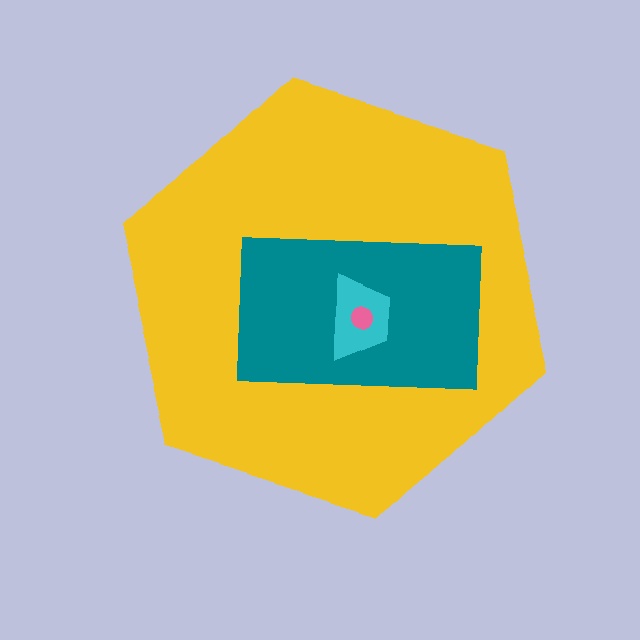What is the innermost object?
The pink circle.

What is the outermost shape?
The yellow hexagon.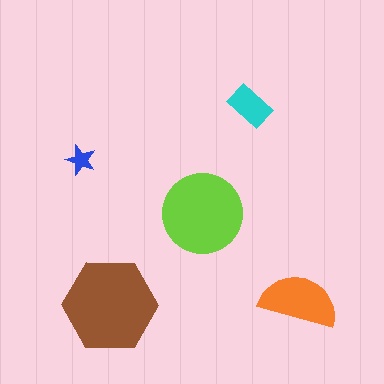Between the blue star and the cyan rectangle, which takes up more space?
The cyan rectangle.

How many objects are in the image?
There are 5 objects in the image.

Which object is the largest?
The brown hexagon.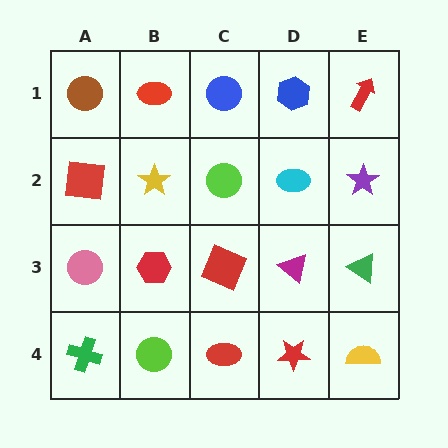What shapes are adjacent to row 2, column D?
A blue hexagon (row 1, column D), a magenta triangle (row 3, column D), a lime circle (row 2, column C), a purple star (row 2, column E).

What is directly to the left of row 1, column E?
A blue hexagon.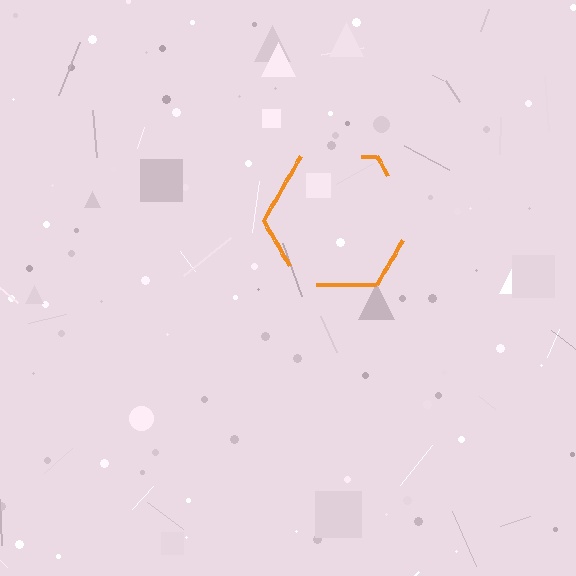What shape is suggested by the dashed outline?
The dashed outline suggests a hexagon.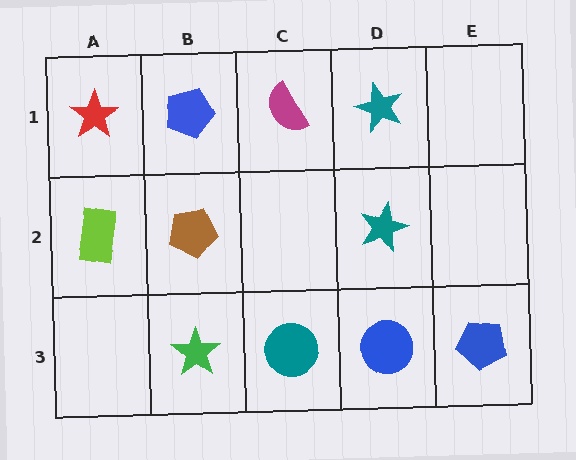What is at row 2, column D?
A teal star.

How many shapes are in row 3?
4 shapes.